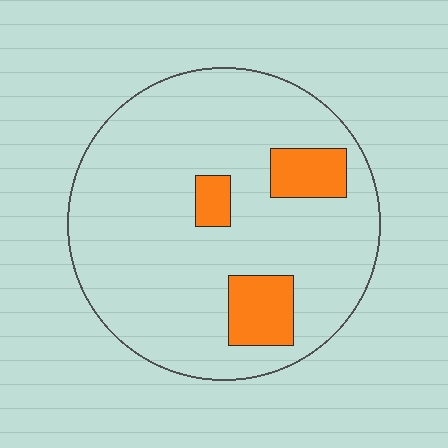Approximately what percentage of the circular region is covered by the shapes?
Approximately 15%.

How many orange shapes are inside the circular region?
3.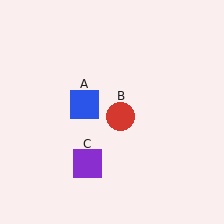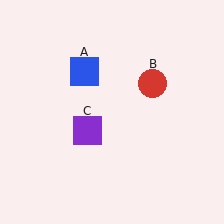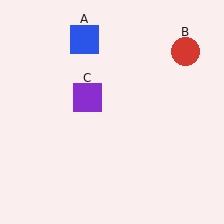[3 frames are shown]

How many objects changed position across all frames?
3 objects changed position: blue square (object A), red circle (object B), purple square (object C).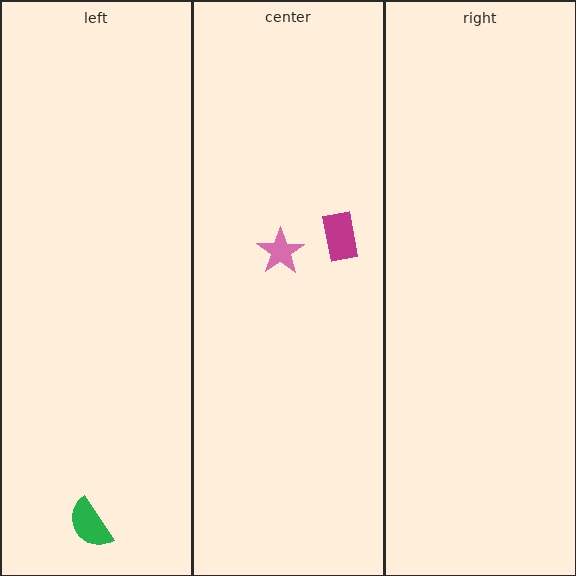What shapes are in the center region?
The magenta rectangle, the pink star.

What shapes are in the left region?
The green semicircle.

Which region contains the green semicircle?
The left region.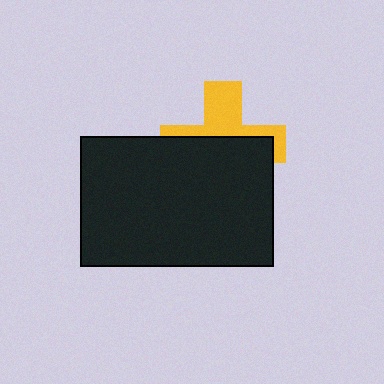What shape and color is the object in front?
The object in front is a black rectangle.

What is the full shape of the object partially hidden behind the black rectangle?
The partially hidden object is a yellow cross.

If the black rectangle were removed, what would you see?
You would see the complete yellow cross.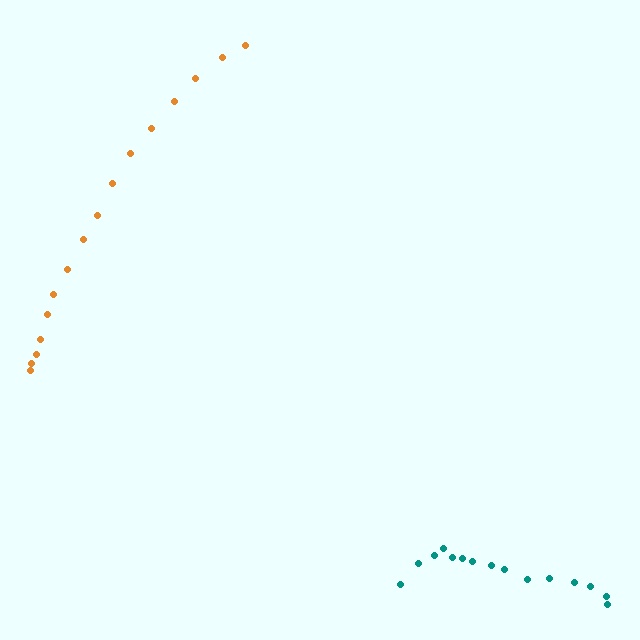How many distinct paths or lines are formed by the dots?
There are 2 distinct paths.